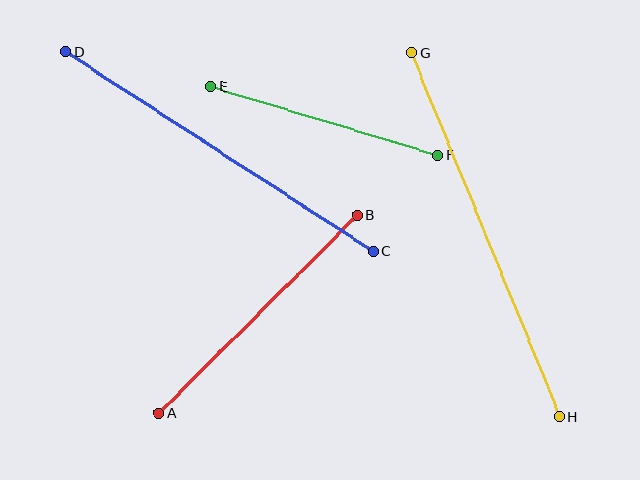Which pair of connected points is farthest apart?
Points G and H are farthest apart.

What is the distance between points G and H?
The distance is approximately 393 pixels.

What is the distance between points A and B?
The distance is approximately 281 pixels.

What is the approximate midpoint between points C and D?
The midpoint is at approximately (219, 151) pixels.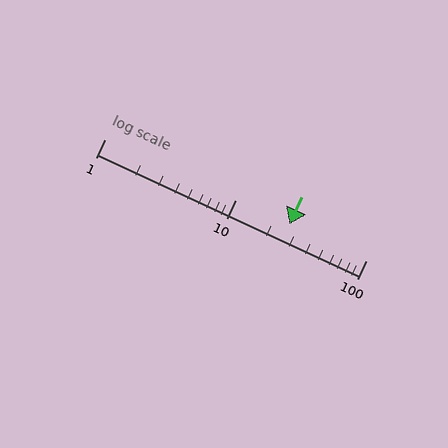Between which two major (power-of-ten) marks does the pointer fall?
The pointer is between 10 and 100.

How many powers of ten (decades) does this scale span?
The scale spans 2 decades, from 1 to 100.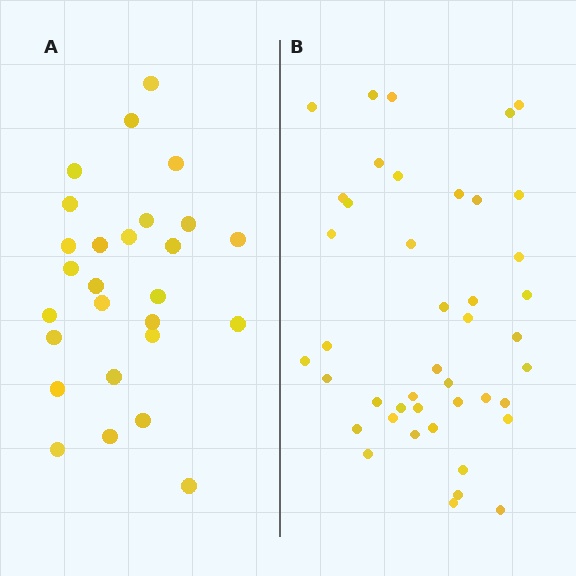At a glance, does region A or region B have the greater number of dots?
Region B (the right region) has more dots.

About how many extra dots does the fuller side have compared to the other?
Region B has approximately 15 more dots than region A.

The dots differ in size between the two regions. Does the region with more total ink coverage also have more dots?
No. Region A has more total ink coverage because its dots are larger, but region B actually contains more individual dots. Total area can be misleading — the number of items is what matters here.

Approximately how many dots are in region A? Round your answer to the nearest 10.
About 30 dots. (The exact count is 27, which rounds to 30.)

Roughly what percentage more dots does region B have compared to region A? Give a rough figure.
About 60% more.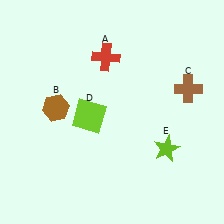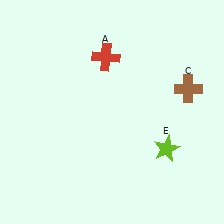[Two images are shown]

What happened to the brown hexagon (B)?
The brown hexagon (B) was removed in Image 2. It was in the top-left area of Image 1.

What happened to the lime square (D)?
The lime square (D) was removed in Image 2. It was in the bottom-left area of Image 1.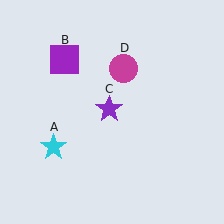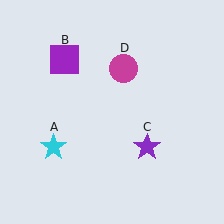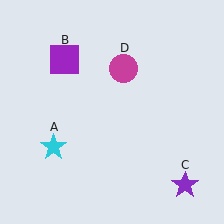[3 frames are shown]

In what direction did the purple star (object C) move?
The purple star (object C) moved down and to the right.